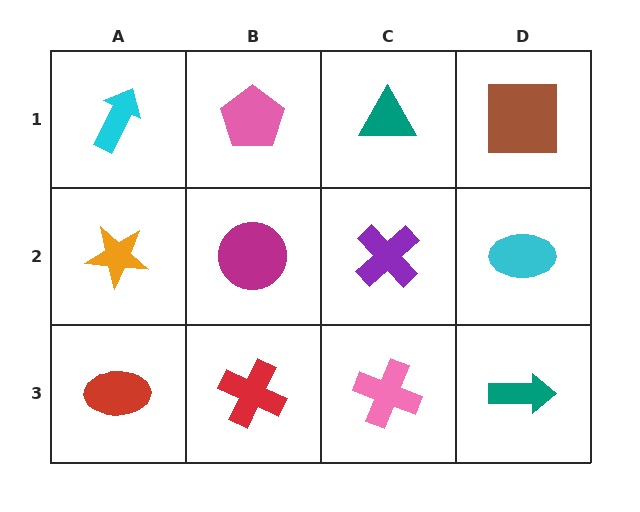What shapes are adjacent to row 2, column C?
A teal triangle (row 1, column C), a pink cross (row 3, column C), a magenta circle (row 2, column B), a cyan ellipse (row 2, column D).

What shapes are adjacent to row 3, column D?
A cyan ellipse (row 2, column D), a pink cross (row 3, column C).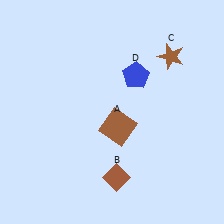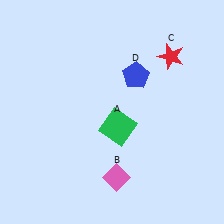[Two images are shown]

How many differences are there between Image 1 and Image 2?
There are 3 differences between the two images.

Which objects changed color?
A changed from brown to green. B changed from brown to pink. C changed from brown to red.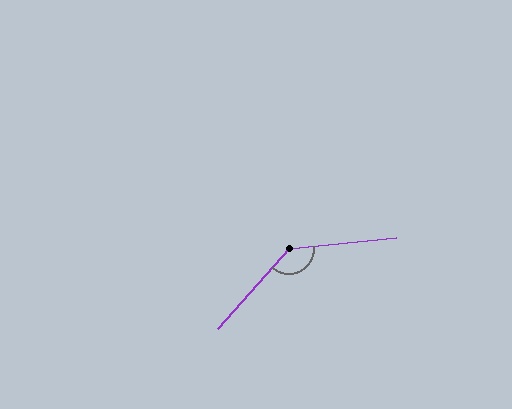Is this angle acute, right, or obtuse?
It is obtuse.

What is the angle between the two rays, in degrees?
Approximately 137 degrees.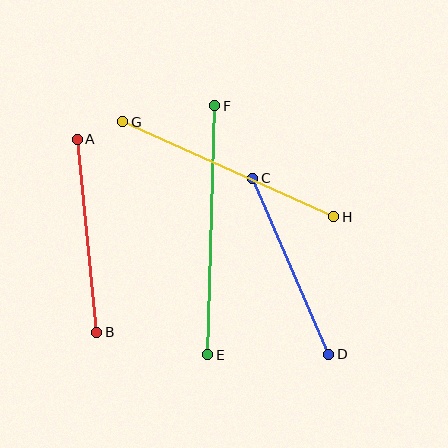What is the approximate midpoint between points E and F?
The midpoint is at approximately (211, 230) pixels.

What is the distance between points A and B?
The distance is approximately 194 pixels.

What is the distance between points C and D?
The distance is approximately 192 pixels.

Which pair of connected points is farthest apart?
Points E and F are farthest apart.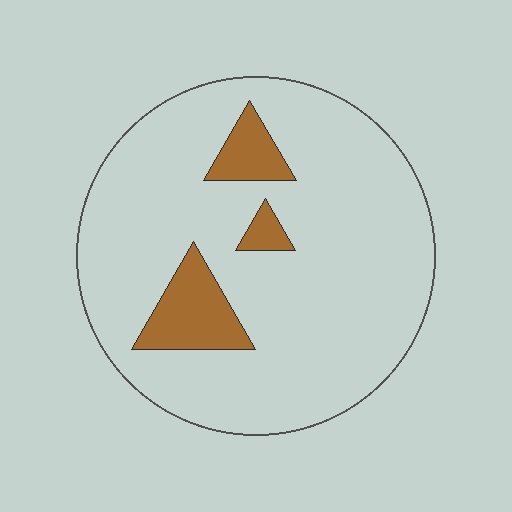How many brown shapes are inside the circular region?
3.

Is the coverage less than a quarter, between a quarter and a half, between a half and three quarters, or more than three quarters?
Less than a quarter.